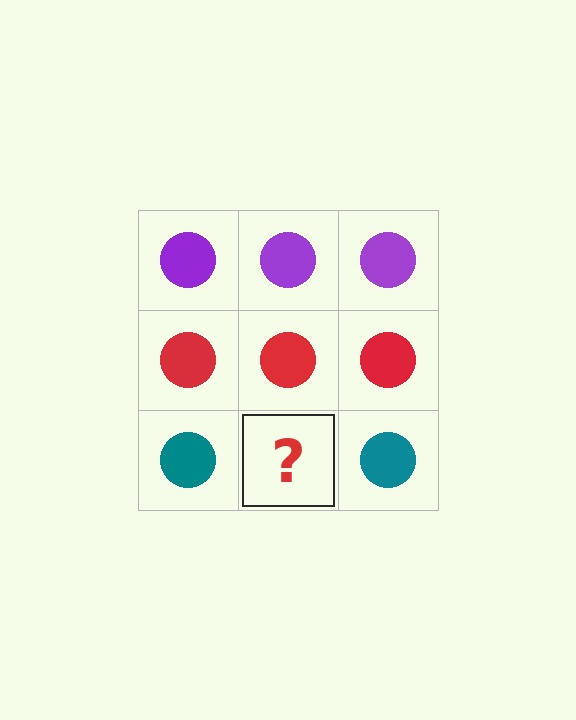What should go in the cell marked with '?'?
The missing cell should contain a teal circle.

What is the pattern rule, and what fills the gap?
The rule is that each row has a consistent color. The gap should be filled with a teal circle.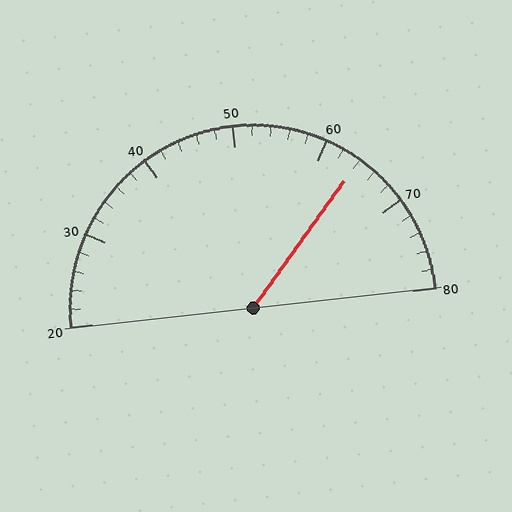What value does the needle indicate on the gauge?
The needle indicates approximately 64.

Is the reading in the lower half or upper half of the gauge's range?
The reading is in the upper half of the range (20 to 80).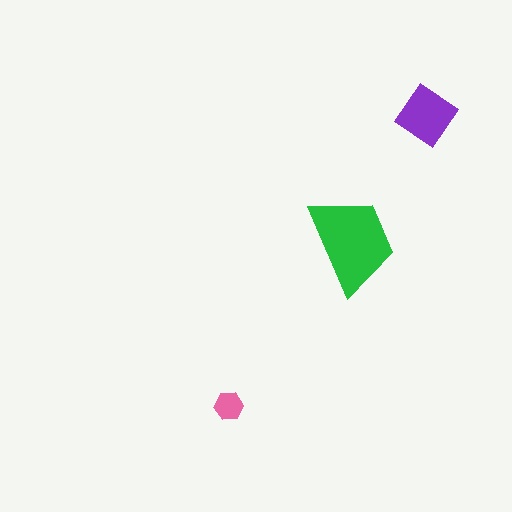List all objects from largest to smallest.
The green trapezoid, the purple diamond, the pink hexagon.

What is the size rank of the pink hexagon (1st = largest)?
3rd.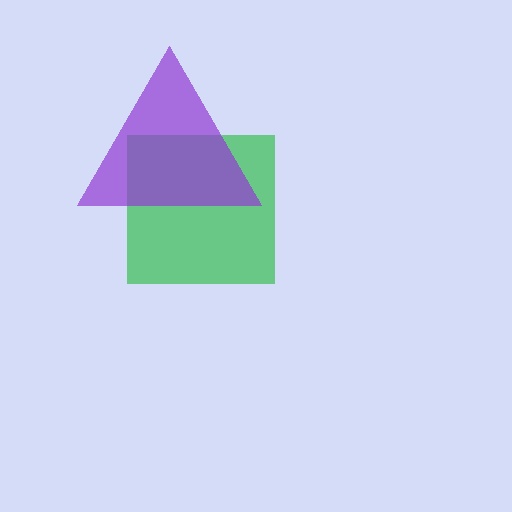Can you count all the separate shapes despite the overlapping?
Yes, there are 2 separate shapes.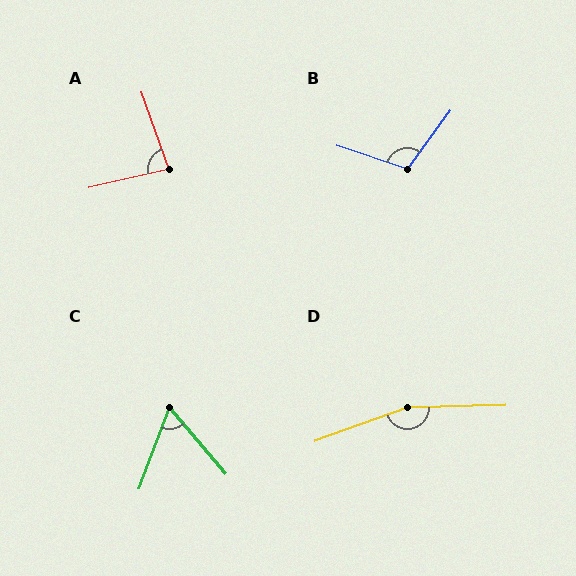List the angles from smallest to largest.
C (61°), A (84°), B (108°), D (162°).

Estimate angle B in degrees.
Approximately 108 degrees.